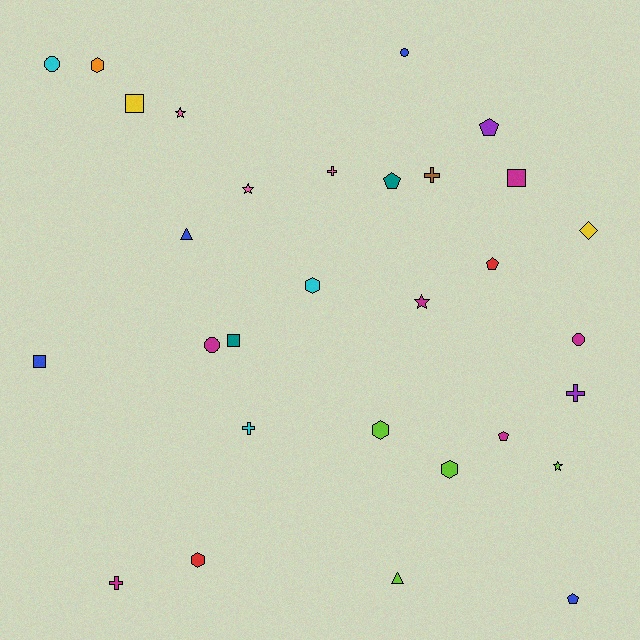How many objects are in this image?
There are 30 objects.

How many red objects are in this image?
There are 2 red objects.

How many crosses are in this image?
There are 5 crosses.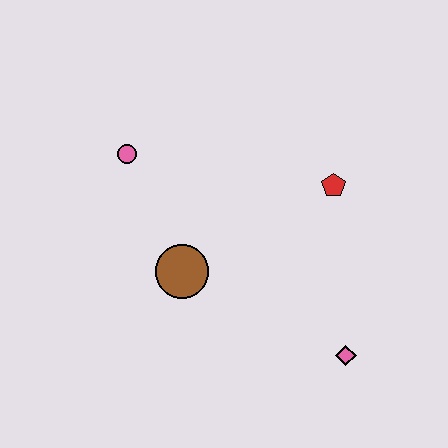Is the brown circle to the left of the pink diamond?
Yes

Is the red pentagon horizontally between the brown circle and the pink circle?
No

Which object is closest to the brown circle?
The pink circle is closest to the brown circle.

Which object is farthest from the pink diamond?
The pink circle is farthest from the pink diamond.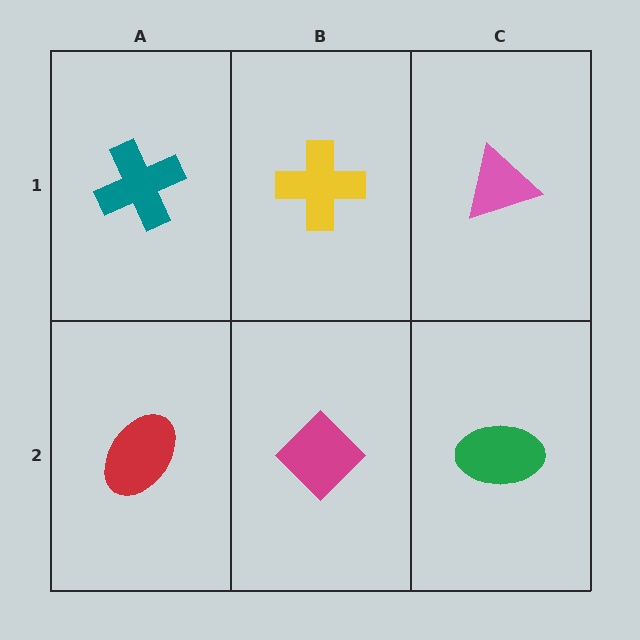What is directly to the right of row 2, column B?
A green ellipse.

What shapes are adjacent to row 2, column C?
A pink triangle (row 1, column C), a magenta diamond (row 2, column B).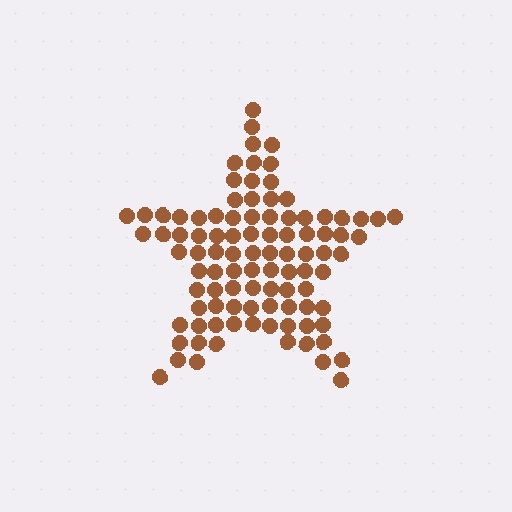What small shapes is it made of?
It is made of small circles.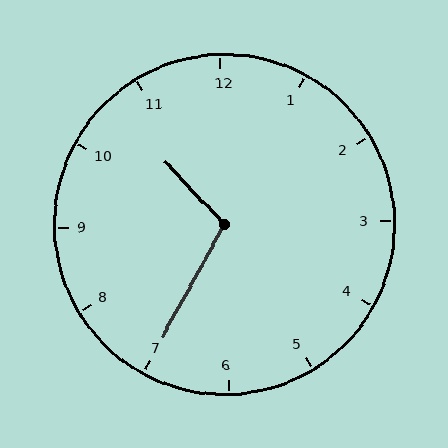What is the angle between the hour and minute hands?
Approximately 108 degrees.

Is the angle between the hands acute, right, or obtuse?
It is obtuse.